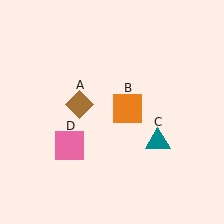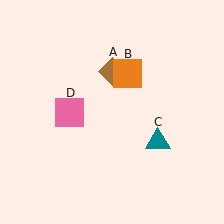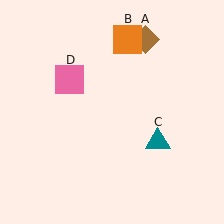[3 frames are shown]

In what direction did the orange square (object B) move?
The orange square (object B) moved up.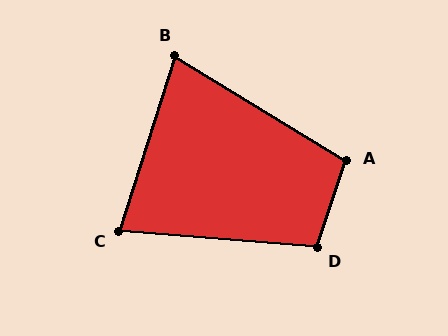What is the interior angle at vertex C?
Approximately 77 degrees (acute).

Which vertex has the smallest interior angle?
B, at approximately 76 degrees.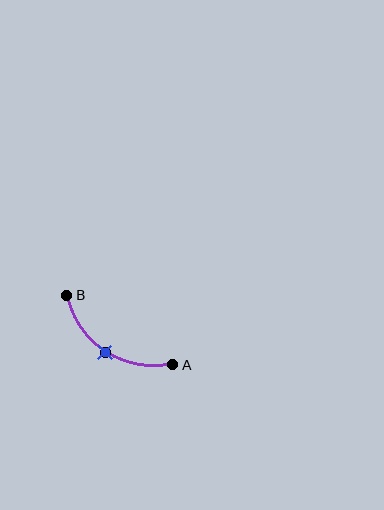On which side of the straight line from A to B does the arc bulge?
The arc bulges below the straight line connecting A and B.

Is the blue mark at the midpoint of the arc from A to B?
Yes. The blue mark lies on the arc at equal arc-length from both A and B — it is the arc midpoint.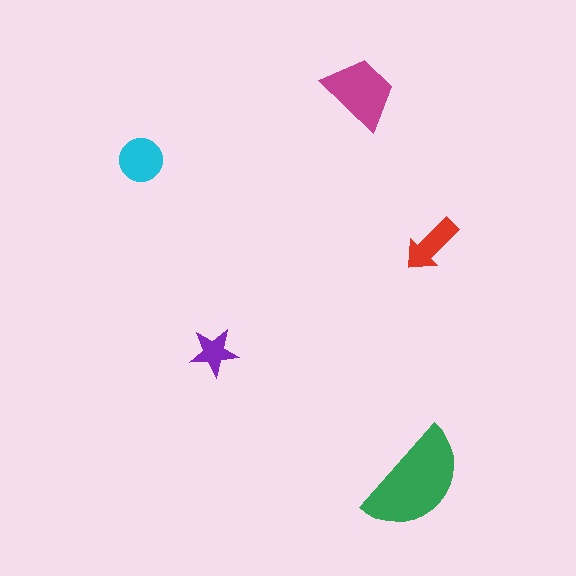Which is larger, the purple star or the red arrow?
The red arrow.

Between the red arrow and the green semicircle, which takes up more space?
The green semicircle.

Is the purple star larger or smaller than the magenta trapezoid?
Smaller.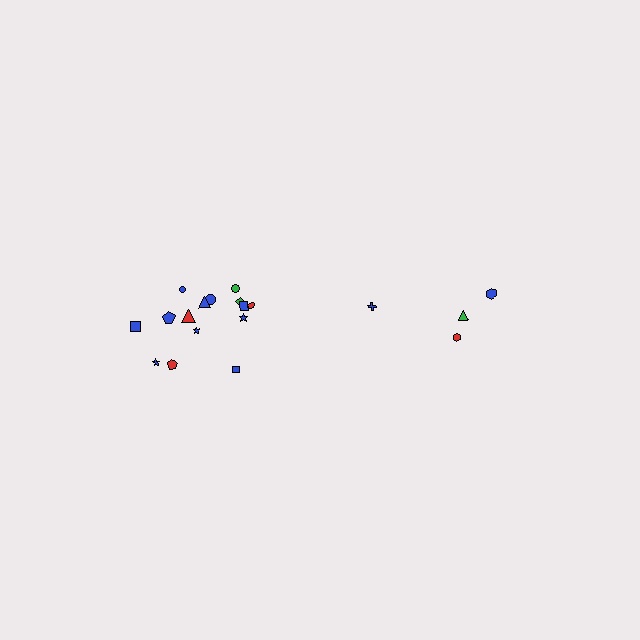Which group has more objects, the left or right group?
The left group.